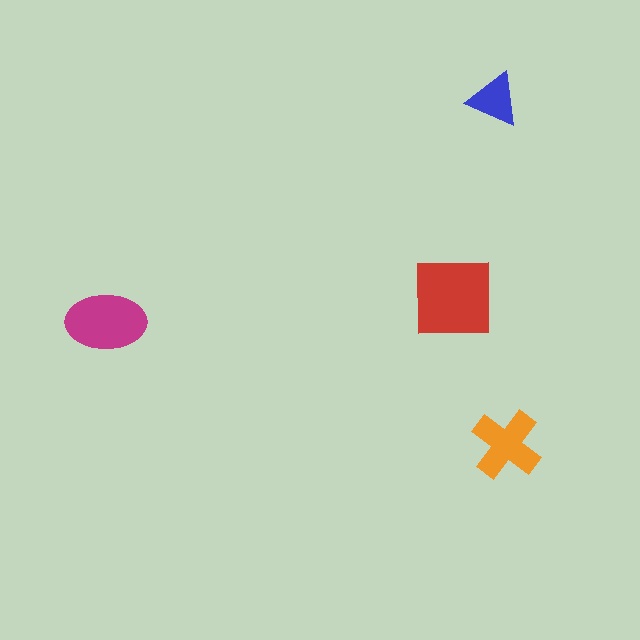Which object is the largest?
The red square.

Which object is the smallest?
The blue triangle.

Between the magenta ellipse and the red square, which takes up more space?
The red square.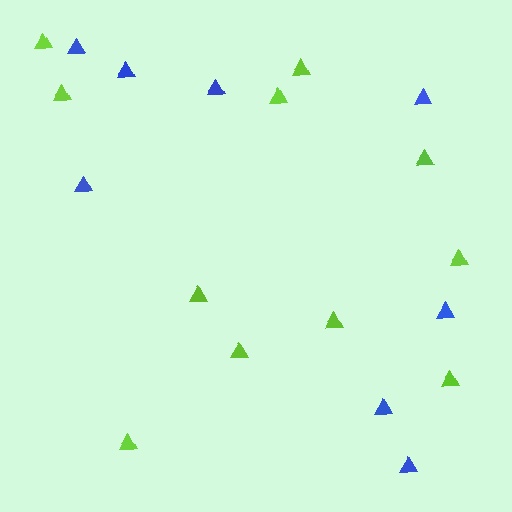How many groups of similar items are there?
There are 2 groups: one group of blue triangles (8) and one group of lime triangles (11).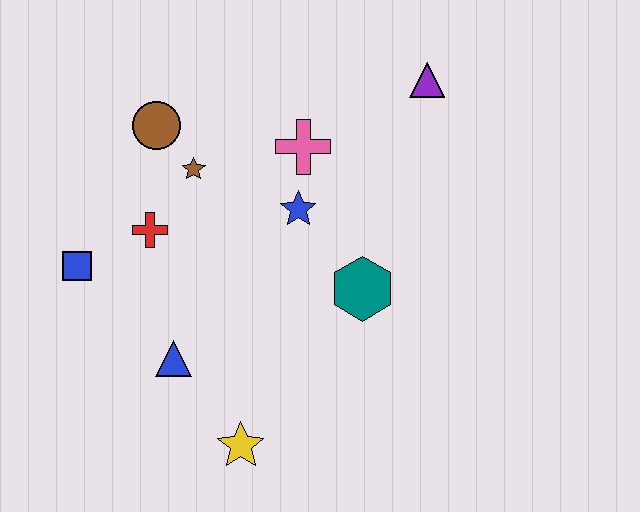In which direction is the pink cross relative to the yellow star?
The pink cross is above the yellow star.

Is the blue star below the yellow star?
No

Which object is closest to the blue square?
The red cross is closest to the blue square.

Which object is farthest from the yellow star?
The purple triangle is farthest from the yellow star.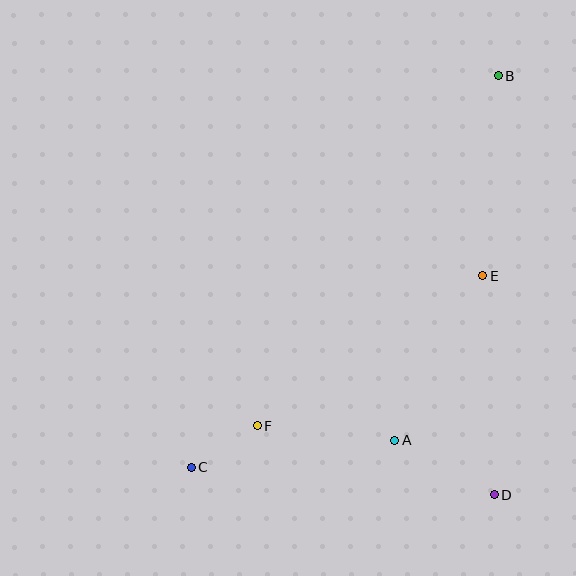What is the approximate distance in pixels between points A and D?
The distance between A and D is approximately 114 pixels.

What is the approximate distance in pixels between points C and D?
The distance between C and D is approximately 305 pixels.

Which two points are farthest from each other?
Points B and C are farthest from each other.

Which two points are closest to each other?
Points C and F are closest to each other.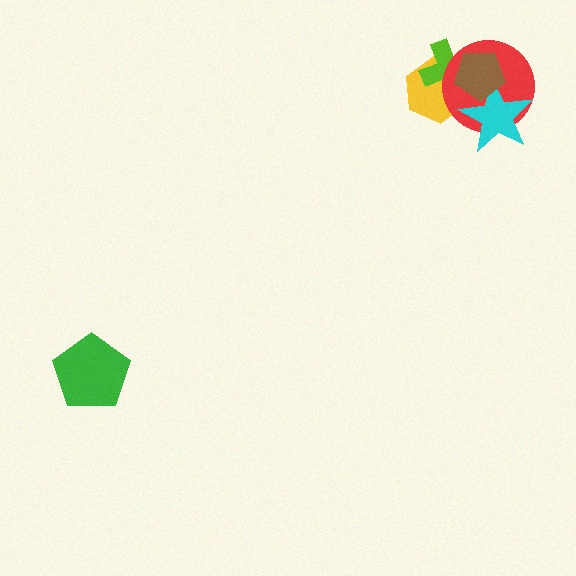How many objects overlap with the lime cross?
3 objects overlap with the lime cross.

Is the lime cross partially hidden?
Yes, it is partially covered by another shape.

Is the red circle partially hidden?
Yes, it is partially covered by another shape.